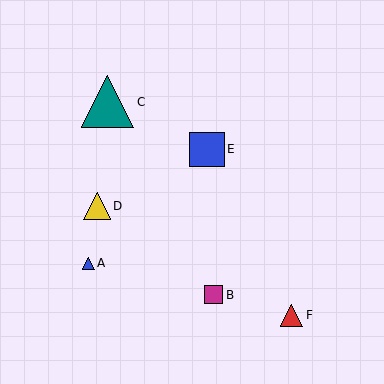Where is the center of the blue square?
The center of the blue square is at (207, 149).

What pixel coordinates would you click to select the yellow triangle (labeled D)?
Click at (97, 206) to select the yellow triangle D.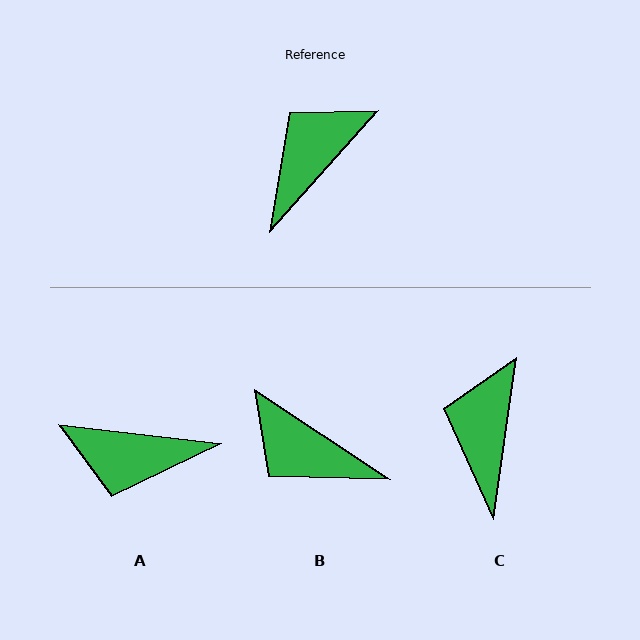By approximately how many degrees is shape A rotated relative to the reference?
Approximately 125 degrees counter-clockwise.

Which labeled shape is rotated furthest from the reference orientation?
A, about 125 degrees away.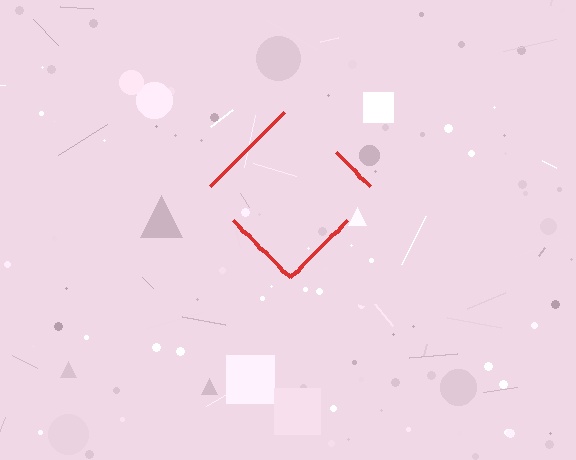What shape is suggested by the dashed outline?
The dashed outline suggests a diamond.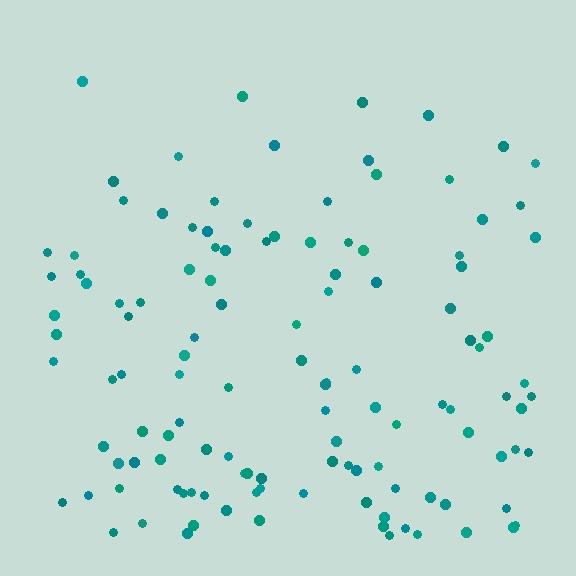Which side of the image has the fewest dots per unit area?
The top.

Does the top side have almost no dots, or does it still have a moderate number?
Still a moderate number, just noticeably fewer than the bottom.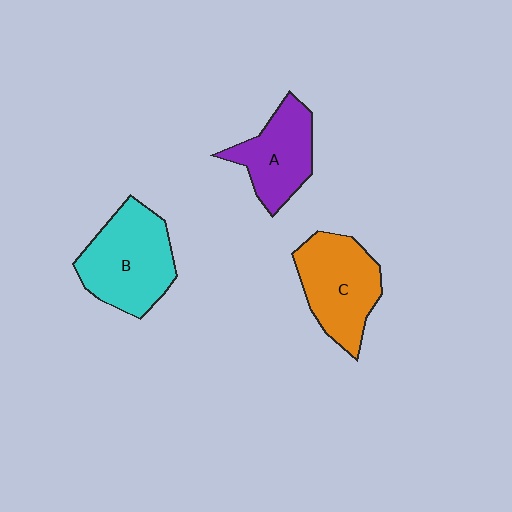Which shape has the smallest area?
Shape A (purple).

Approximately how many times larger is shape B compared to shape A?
Approximately 1.3 times.